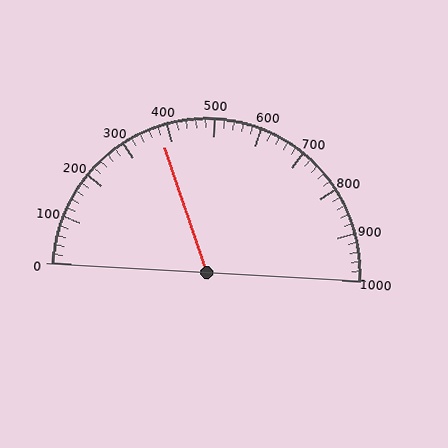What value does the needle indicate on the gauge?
The needle indicates approximately 380.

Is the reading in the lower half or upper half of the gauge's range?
The reading is in the lower half of the range (0 to 1000).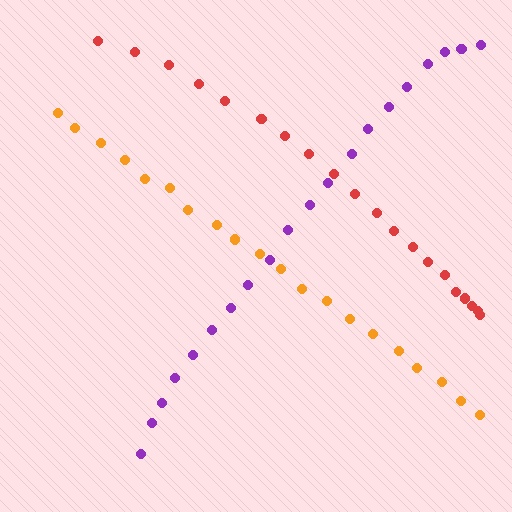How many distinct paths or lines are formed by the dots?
There are 3 distinct paths.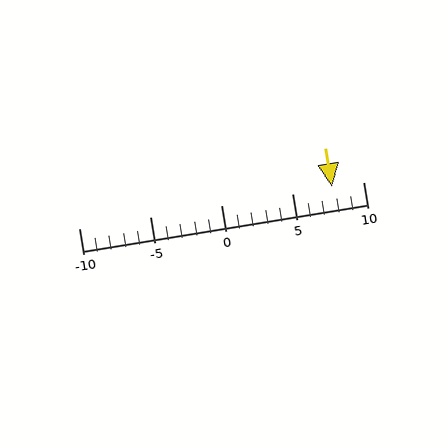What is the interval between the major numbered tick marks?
The major tick marks are spaced 5 units apart.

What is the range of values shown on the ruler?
The ruler shows values from -10 to 10.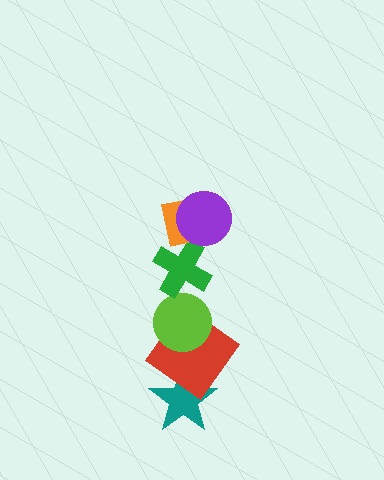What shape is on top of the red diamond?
The lime circle is on top of the red diamond.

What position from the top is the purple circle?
The purple circle is 1st from the top.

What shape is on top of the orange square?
The purple circle is on top of the orange square.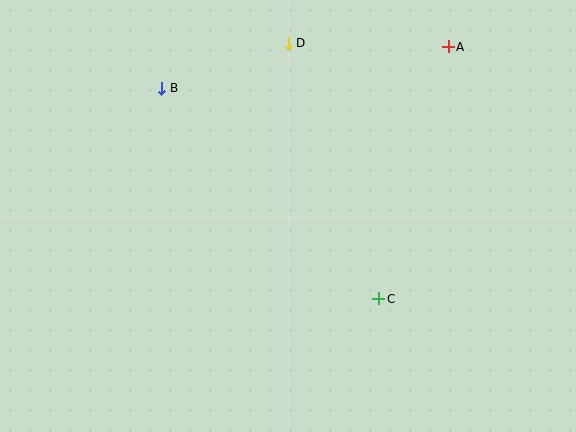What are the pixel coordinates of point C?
Point C is at (379, 299).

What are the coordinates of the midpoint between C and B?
The midpoint between C and B is at (270, 193).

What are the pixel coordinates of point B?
Point B is at (162, 88).